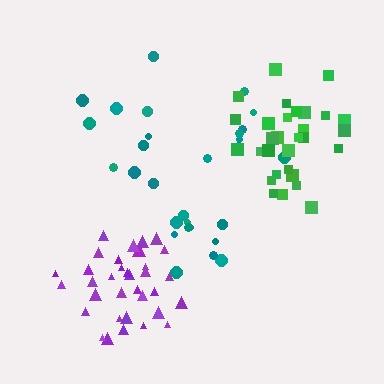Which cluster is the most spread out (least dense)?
Teal.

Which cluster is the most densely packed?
Purple.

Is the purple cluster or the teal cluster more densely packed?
Purple.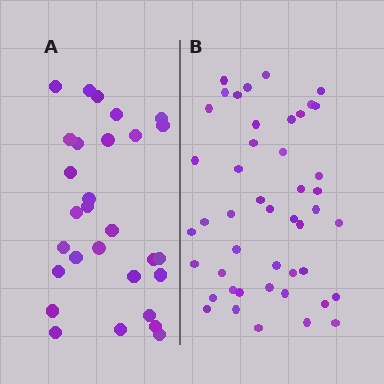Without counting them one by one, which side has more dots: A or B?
Region B (the right region) has more dots.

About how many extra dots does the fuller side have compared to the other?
Region B has approximately 15 more dots than region A.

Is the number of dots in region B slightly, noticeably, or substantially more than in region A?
Region B has substantially more. The ratio is roughly 1.6 to 1.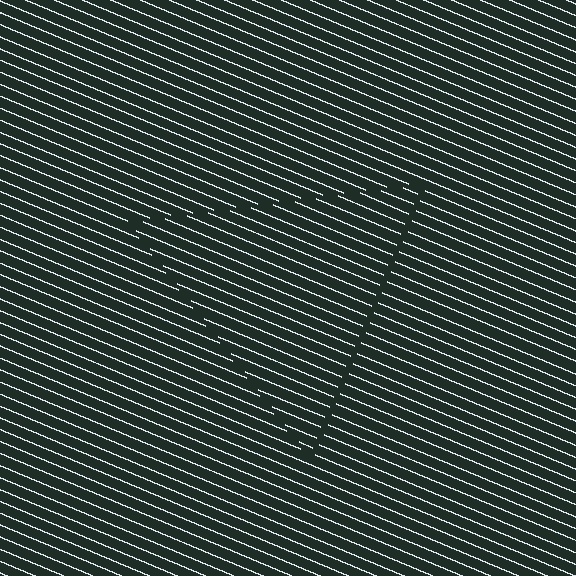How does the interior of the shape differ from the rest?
The interior of the shape contains the same grating, shifted by half a period — the contour is defined by the phase discontinuity where line-ends from the inner and outer gratings abut.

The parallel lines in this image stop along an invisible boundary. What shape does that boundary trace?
An illusory triangle. The interior of the shape contains the same grating, shifted by half a period — the contour is defined by the phase discontinuity where line-ends from the inner and outer gratings abut.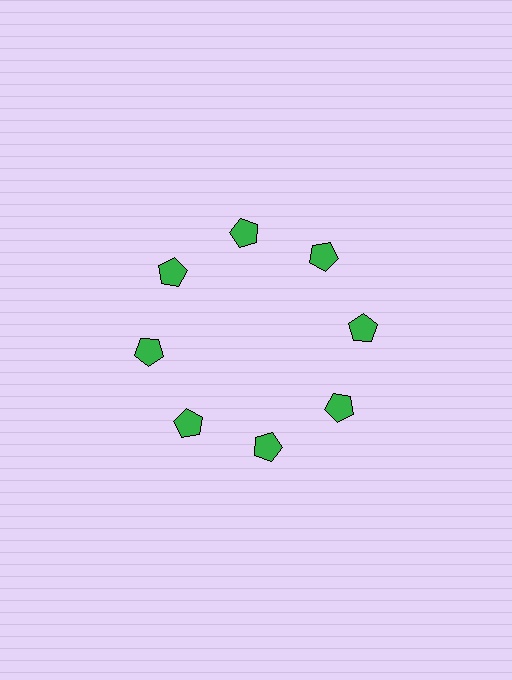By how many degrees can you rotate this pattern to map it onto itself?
The pattern maps onto itself every 45 degrees of rotation.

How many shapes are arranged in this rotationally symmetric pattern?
There are 8 shapes, arranged in 8 groups of 1.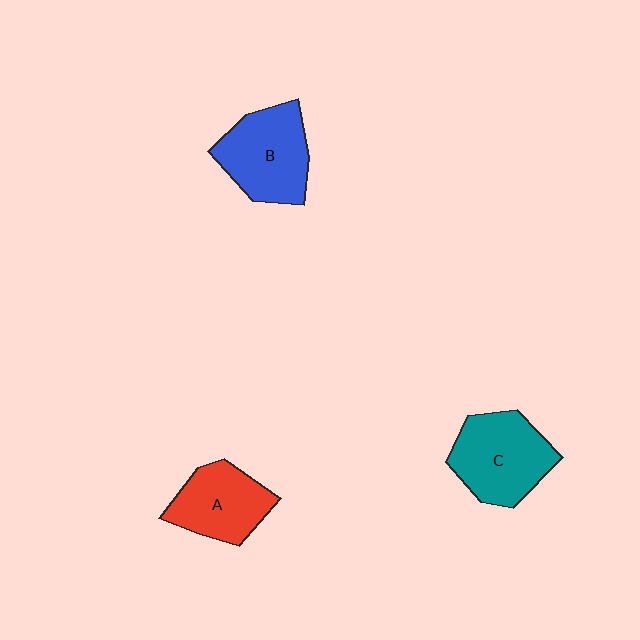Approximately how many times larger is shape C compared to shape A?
Approximately 1.2 times.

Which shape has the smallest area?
Shape A (red).